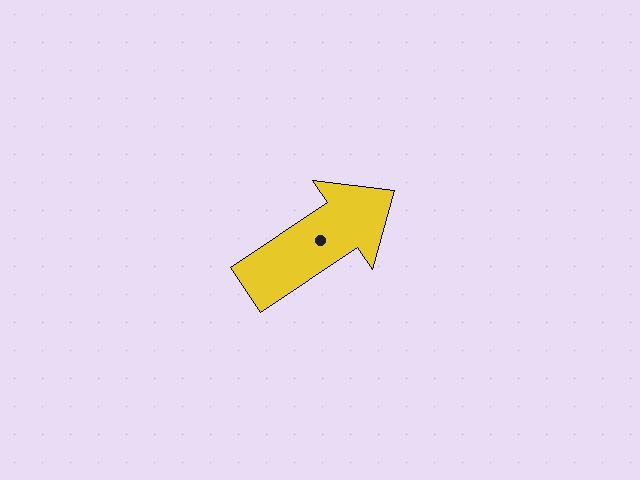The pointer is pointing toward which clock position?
Roughly 2 o'clock.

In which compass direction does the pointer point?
Northeast.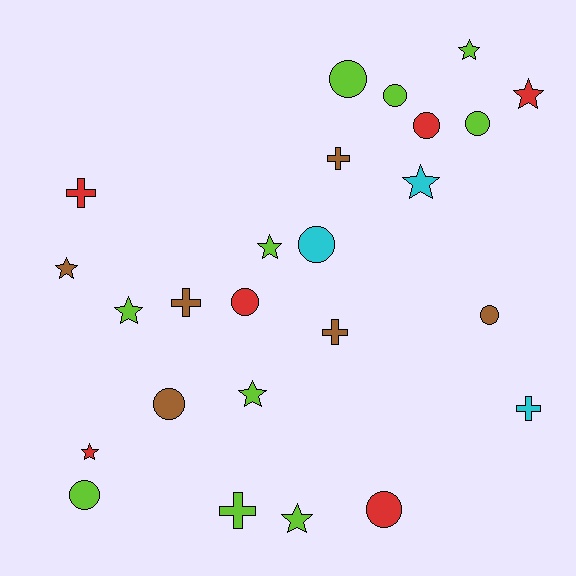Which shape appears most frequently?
Circle, with 10 objects.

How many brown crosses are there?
There are 3 brown crosses.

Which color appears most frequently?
Lime, with 10 objects.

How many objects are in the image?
There are 25 objects.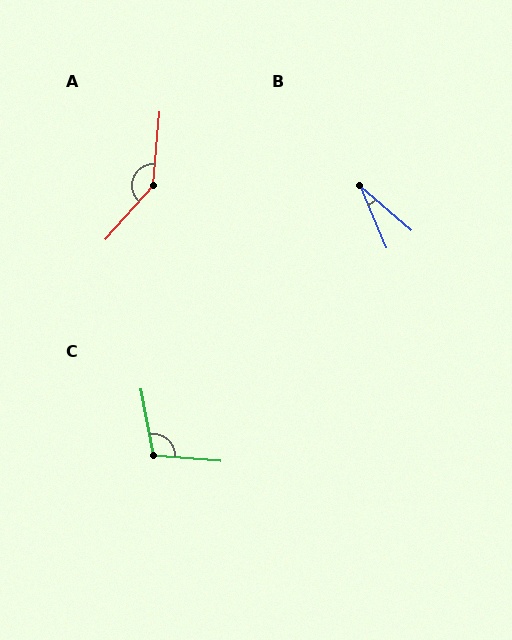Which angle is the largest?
A, at approximately 143 degrees.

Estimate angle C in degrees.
Approximately 106 degrees.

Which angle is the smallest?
B, at approximately 26 degrees.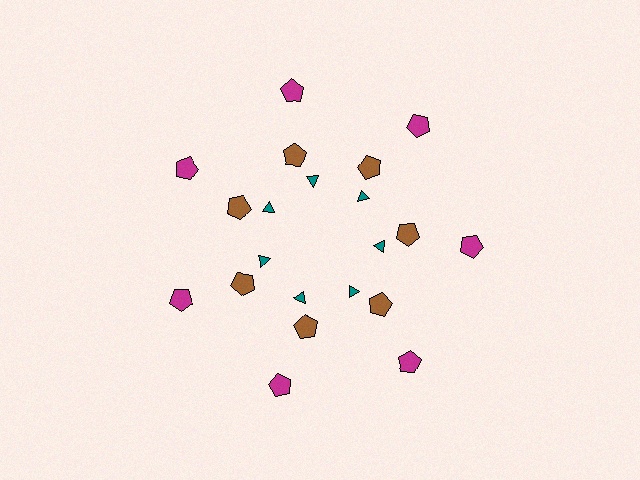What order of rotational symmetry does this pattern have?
This pattern has 7-fold rotational symmetry.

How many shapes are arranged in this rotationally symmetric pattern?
There are 21 shapes, arranged in 7 groups of 3.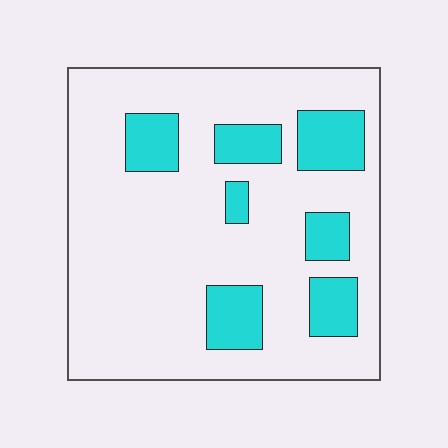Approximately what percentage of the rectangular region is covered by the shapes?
Approximately 20%.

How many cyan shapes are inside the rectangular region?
7.